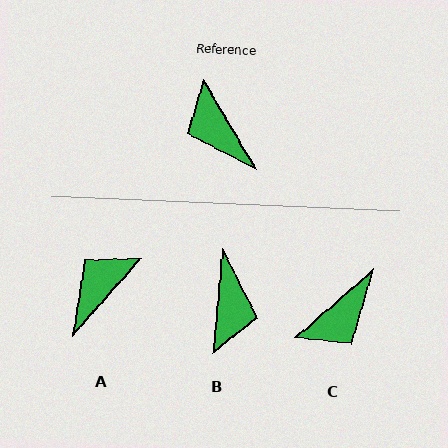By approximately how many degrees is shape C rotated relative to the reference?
Approximately 101 degrees counter-clockwise.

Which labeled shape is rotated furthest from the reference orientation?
B, about 144 degrees away.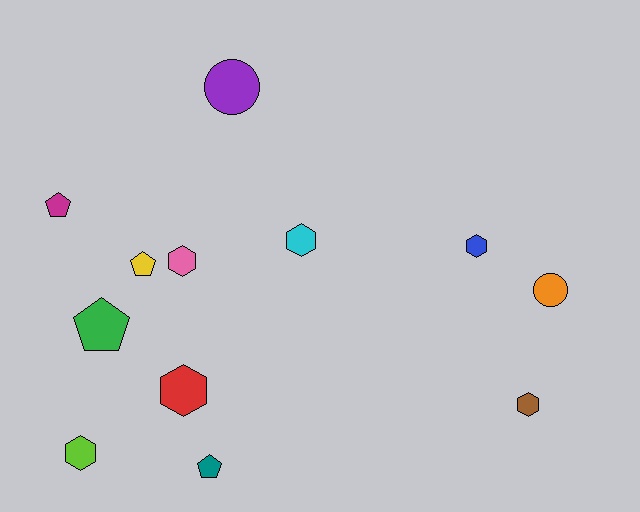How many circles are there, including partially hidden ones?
There are 2 circles.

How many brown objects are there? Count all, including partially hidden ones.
There is 1 brown object.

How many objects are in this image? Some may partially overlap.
There are 12 objects.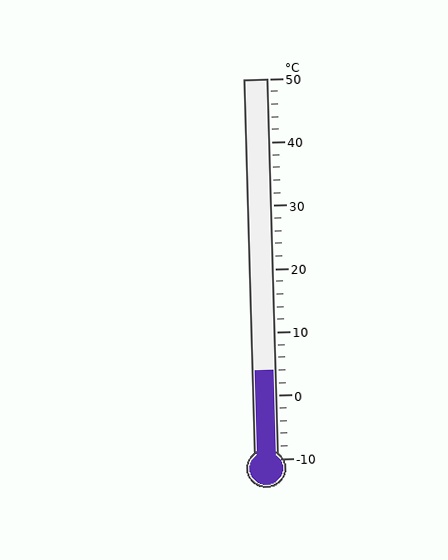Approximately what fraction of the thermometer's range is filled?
The thermometer is filled to approximately 25% of its range.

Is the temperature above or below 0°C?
The temperature is above 0°C.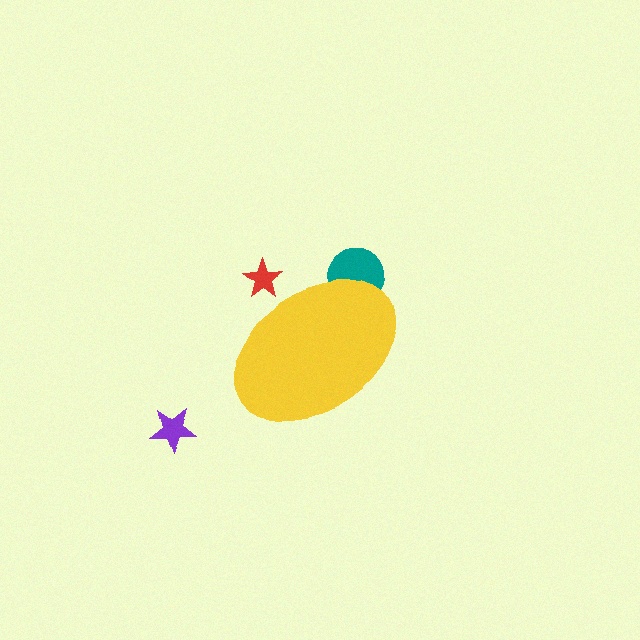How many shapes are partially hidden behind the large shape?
2 shapes are partially hidden.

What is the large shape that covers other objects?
A yellow ellipse.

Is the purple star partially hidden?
No, the purple star is fully visible.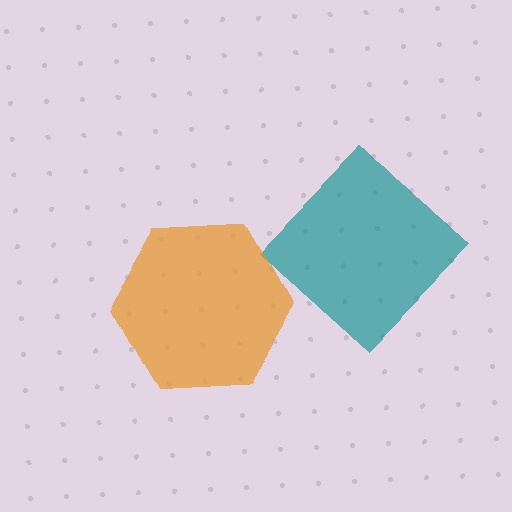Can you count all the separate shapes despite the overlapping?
Yes, there are 2 separate shapes.